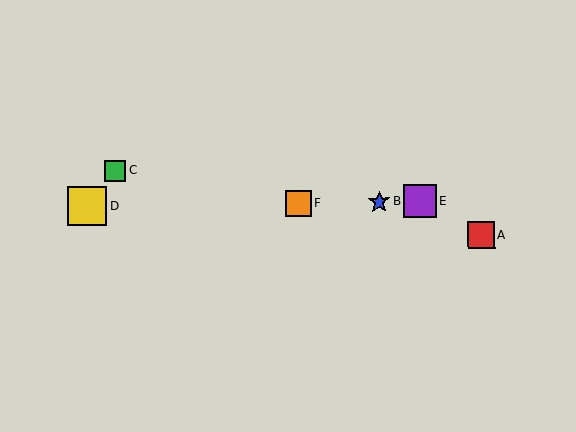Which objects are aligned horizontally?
Objects B, D, E, F are aligned horizontally.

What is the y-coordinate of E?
Object E is at y≈201.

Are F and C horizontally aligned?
No, F is at y≈203 and C is at y≈171.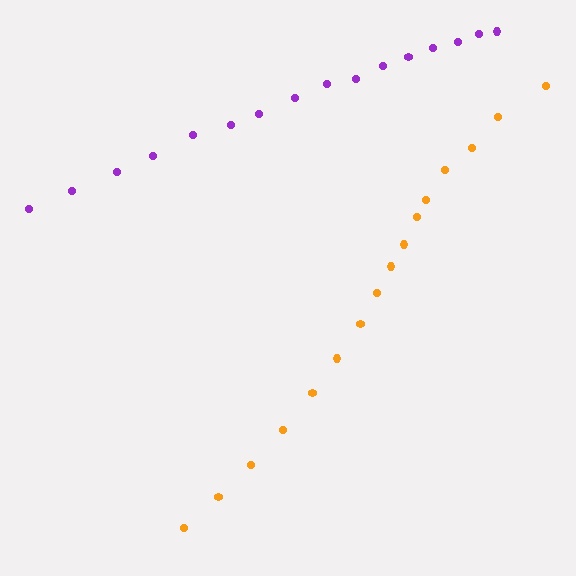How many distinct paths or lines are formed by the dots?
There are 2 distinct paths.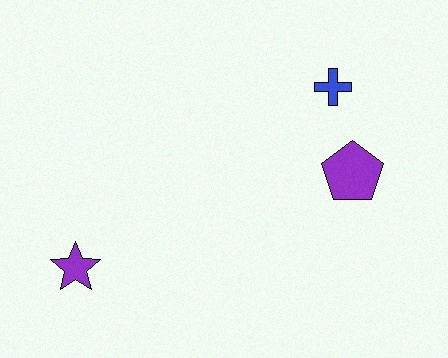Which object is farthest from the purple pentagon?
The purple star is farthest from the purple pentagon.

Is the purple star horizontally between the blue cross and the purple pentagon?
No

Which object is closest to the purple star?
The purple pentagon is closest to the purple star.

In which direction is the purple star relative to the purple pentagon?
The purple star is to the left of the purple pentagon.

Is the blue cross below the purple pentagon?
No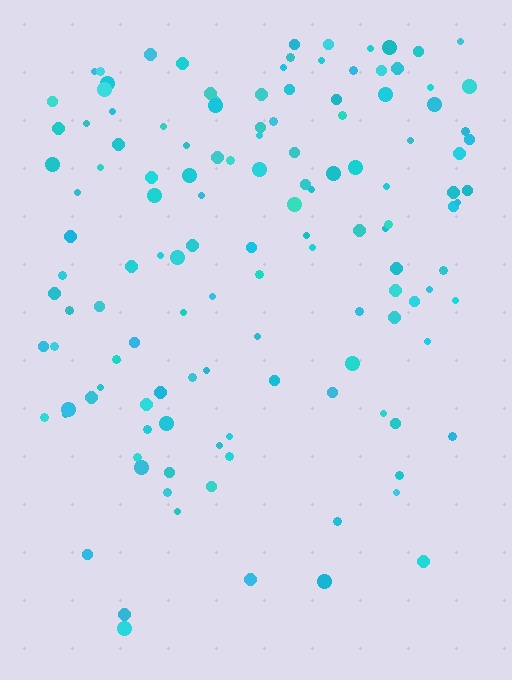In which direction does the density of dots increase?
From bottom to top, with the top side densest.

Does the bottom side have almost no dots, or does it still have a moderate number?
Still a moderate number, just noticeably fewer than the top.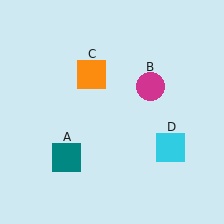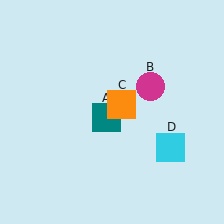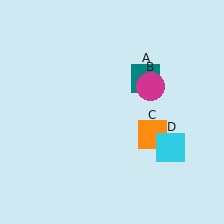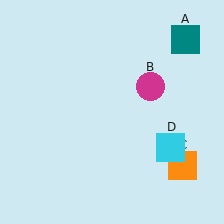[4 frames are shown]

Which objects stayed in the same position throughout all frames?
Magenta circle (object B) and cyan square (object D) remained stationary.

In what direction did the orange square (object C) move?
The orange square (object C) moved down and to the right.